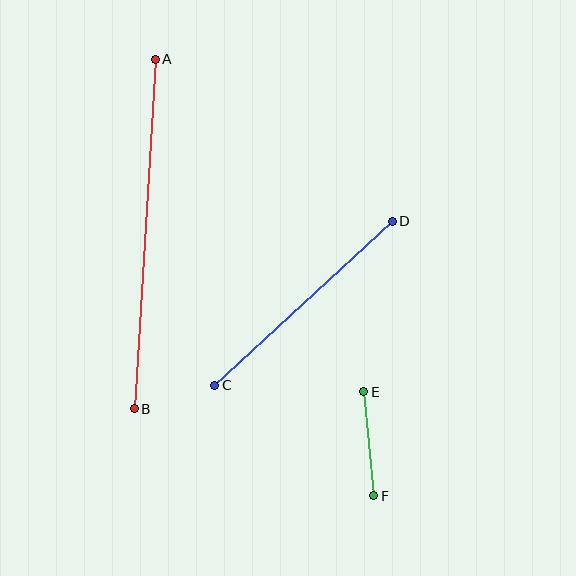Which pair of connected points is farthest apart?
Points A and B are farthest apart.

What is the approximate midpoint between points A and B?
The midpoint is at approximately (145, 234) pixels.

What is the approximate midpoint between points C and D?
The midpoint is at approximately (304, 303) pixels.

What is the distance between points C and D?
The distance is approximately 242 pixels.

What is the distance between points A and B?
The distance is approximately 350 pixels.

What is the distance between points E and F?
The distance is approximately 104 pixels.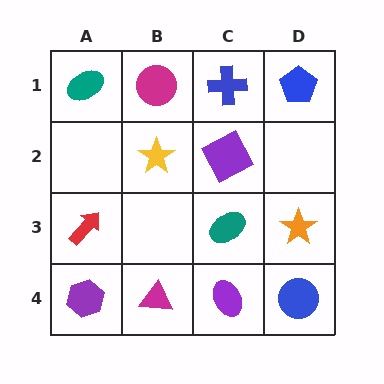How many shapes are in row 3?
3 shapes.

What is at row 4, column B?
A magenta triangle.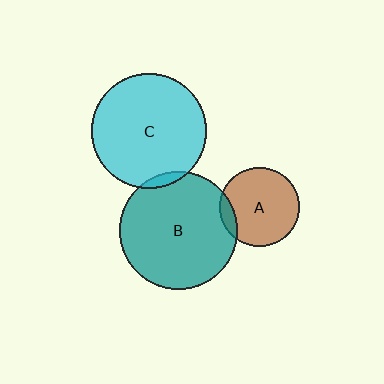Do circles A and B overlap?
Yes.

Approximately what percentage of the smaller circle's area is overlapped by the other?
Approximately 10%.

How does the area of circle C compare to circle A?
Approximately 2.1 times.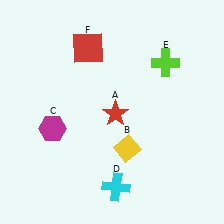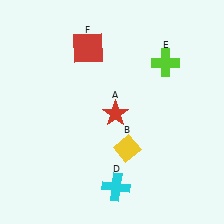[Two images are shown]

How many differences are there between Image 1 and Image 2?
There is 1 difference between the two images.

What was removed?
The magenta hexagon (C) was removed in Image 2.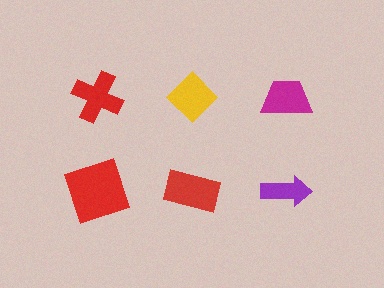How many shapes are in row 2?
3 shapes.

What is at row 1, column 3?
A magenta trapezoid.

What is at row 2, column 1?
A red square.